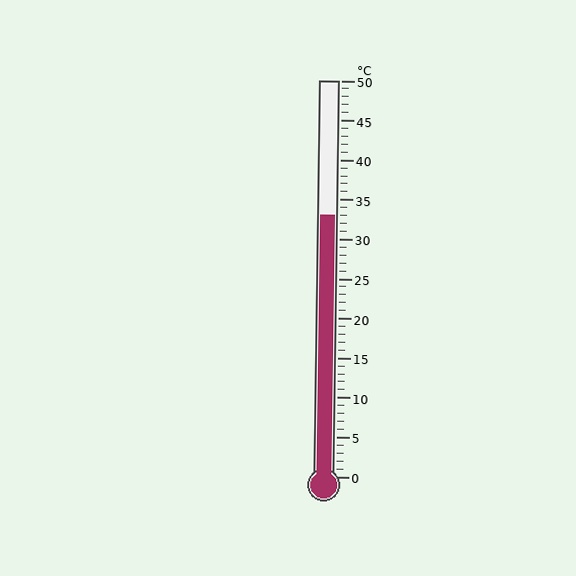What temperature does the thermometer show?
The thermometer shows approximately 33°C.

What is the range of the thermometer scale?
The thermometer scale ranges from 0°C to 50°C.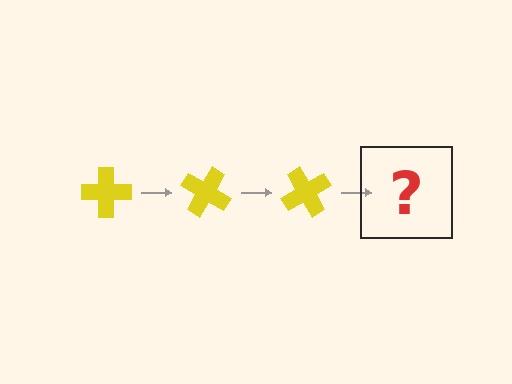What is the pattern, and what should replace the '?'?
The pattern is that the cross rotates 30 degrees each step. The '?' should be a yellow cross rotated 90 degrees.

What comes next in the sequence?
The next element should be a yellow cross rotated 90 degrees.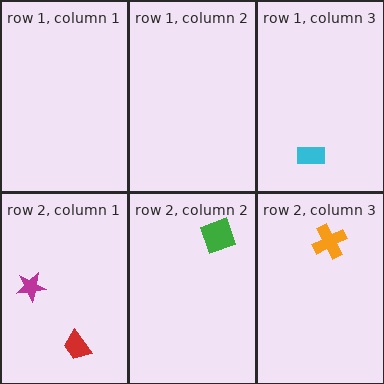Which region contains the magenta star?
The row 2, column 1 region.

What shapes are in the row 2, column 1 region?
The magenta star, the red trapezoid.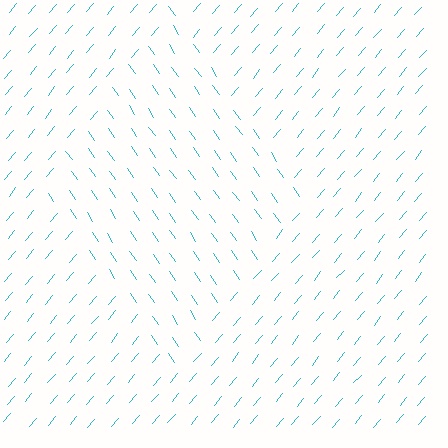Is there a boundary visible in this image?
Yes, there is a texture boundary formed by a change in line orientation.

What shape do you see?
I see a diamond.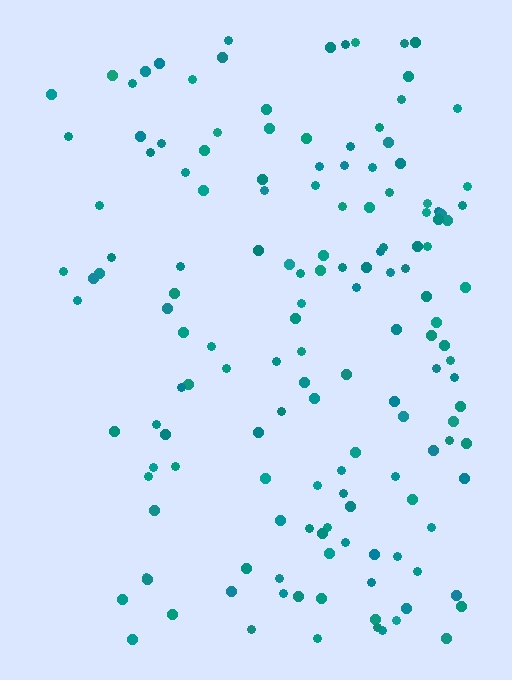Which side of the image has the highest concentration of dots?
The right.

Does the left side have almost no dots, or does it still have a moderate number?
Still a moderate number, just noticeably fewer than the right.